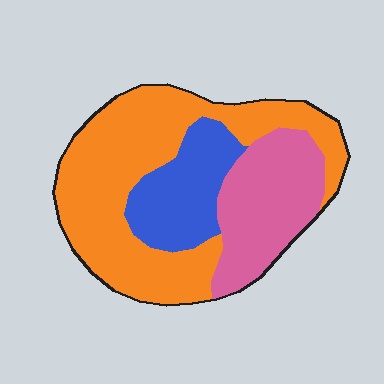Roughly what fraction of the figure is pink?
Pink covers around 25% of the figure.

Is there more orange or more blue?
Orange.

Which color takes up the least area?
Blue, at roughly 20%.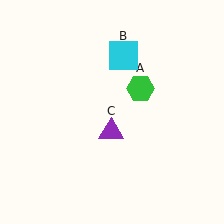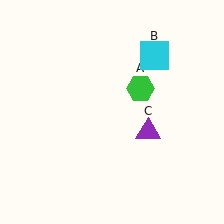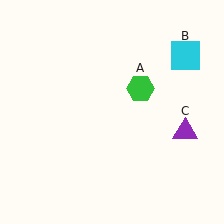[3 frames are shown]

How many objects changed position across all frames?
2 objects changed position: cyan square (object B), purple triangle (object C).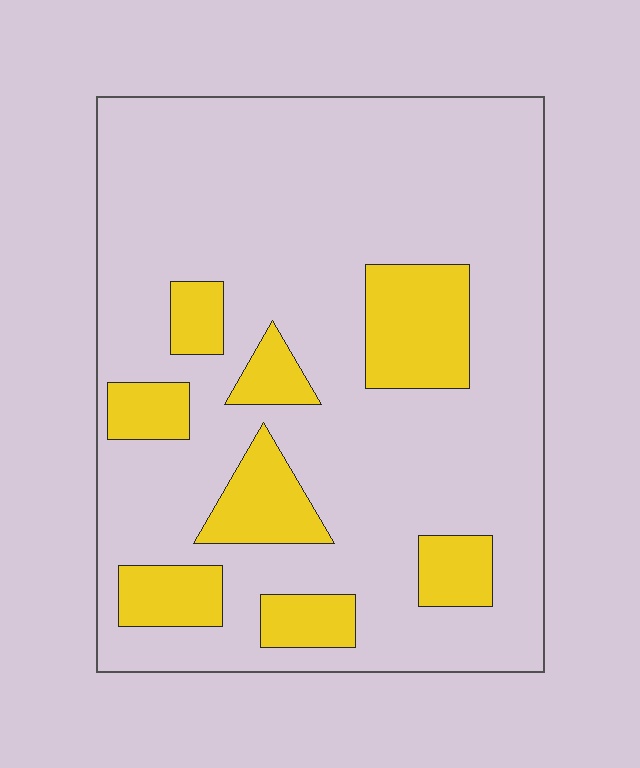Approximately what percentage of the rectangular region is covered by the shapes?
Approximately 20%.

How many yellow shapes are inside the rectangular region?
8.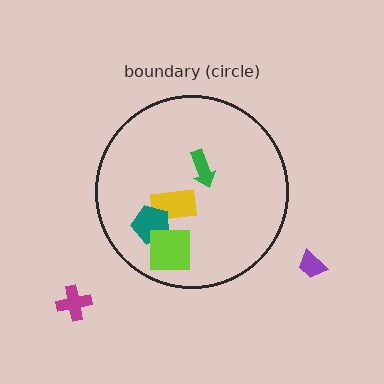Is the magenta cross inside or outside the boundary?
Outside.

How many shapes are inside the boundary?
4 inside, 2 outside.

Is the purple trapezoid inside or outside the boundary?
Outside.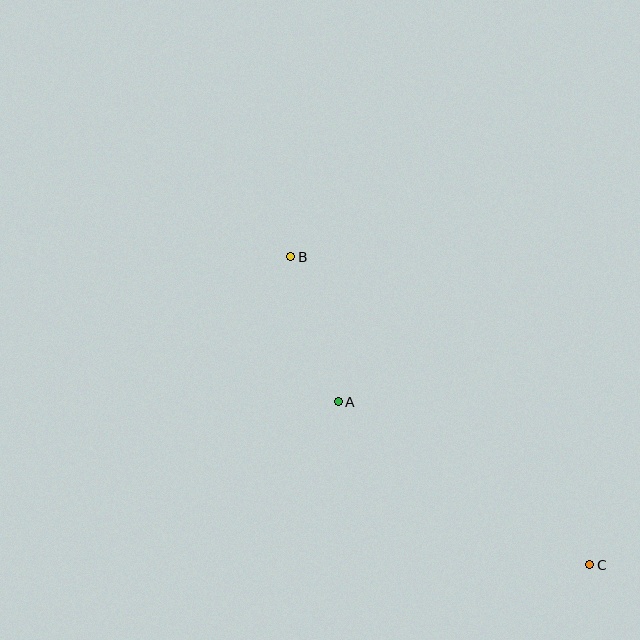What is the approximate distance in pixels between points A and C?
The distance between A and C is approximately 300 pixels.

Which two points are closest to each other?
Points A and B are closest to each other.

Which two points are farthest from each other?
Points B and C are farthest from each other.